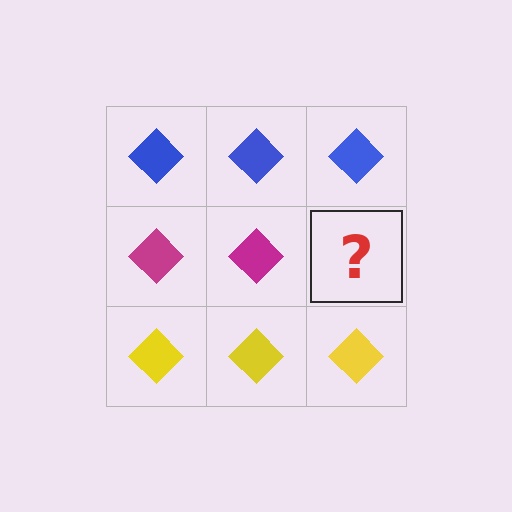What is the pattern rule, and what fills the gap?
The rule is that each row has a consistent color. The gap should be filled with a magenta diamond.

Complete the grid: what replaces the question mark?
The question mark should be replaced with a magenta diamond.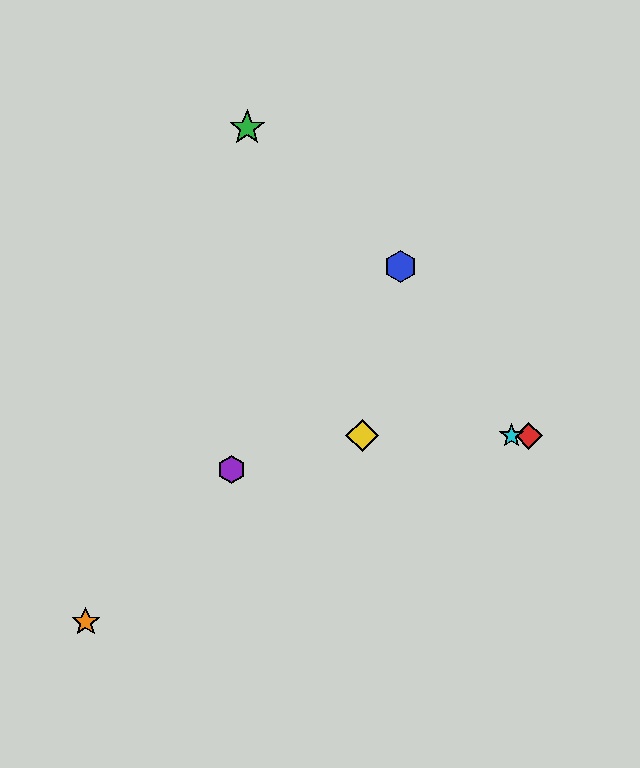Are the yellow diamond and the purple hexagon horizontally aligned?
No, the yellow diamond is at y≈436 and the purple hexagon is at y≈470.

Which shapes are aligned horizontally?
The red diamond, the yellow diamond, the cyan star are aligned horizontally.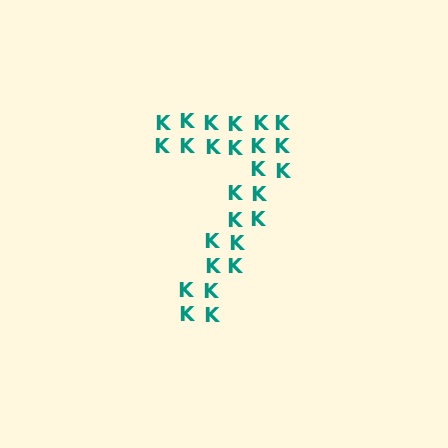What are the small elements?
The small elements are letter K's.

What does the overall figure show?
The overall figure shows the digit 7.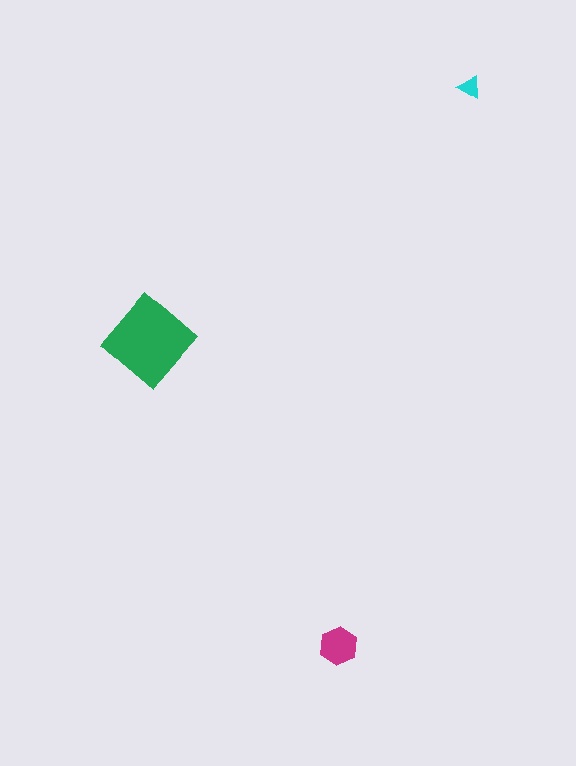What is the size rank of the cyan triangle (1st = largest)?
3rd.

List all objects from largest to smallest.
The green diamond, the magenta hexagon, the cyan triangle.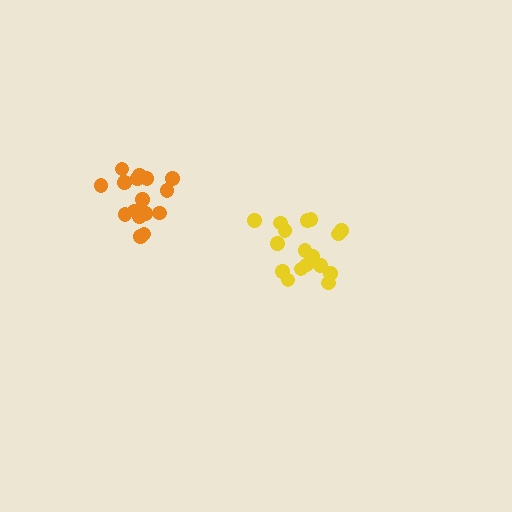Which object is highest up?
The orange cluster is topmost.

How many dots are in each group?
Group 1: 17 dots, Group 2: 17 dots (34 total).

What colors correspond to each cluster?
The clusters are colored: yellow, orange.